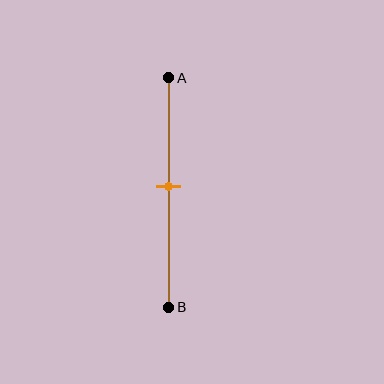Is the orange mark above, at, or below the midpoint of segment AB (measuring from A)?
The orange mark is approximately at the midpoint of segment AB.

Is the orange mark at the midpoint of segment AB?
Yes, the mark is approximately at the midpoint.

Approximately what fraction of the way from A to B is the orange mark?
The orange mark is approximately 45% of the way from A to B.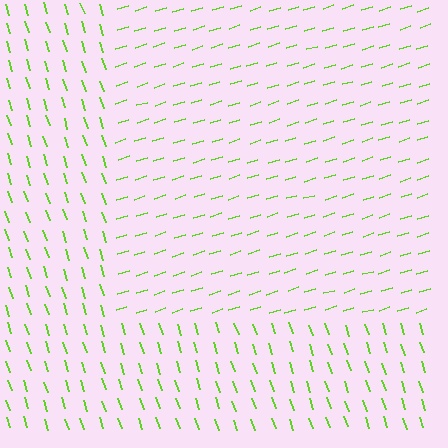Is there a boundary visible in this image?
Yes, there is a texture boundary formed by a change in line orientation.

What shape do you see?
I see a rectangle.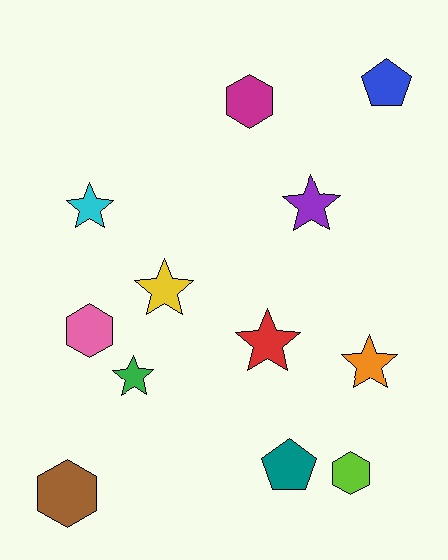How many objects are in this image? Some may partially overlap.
There are 12 objects.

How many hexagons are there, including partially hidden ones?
There are 4 hexagons.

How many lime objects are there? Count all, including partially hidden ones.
There is 1 lime object.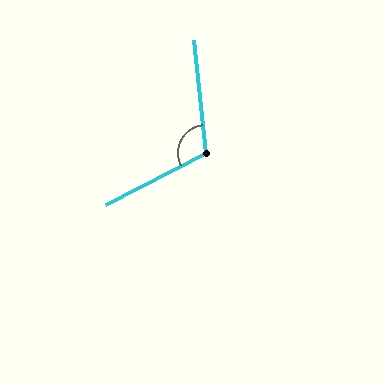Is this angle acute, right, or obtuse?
It is obtuse.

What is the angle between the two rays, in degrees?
Approximately 112 degrees.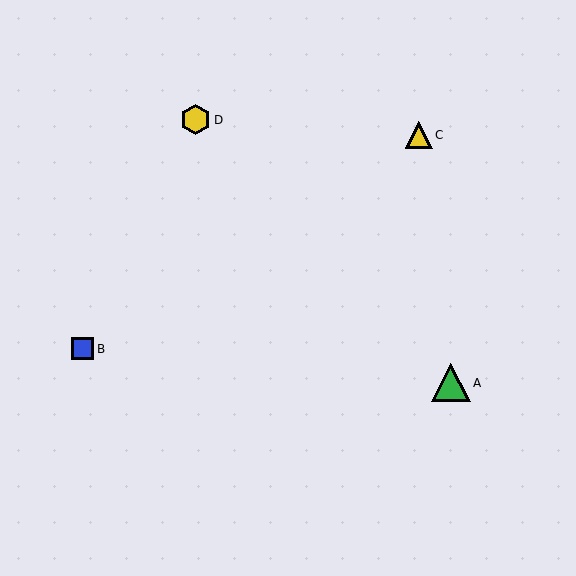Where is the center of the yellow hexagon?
The center of the yellow hexagon is at (196, 120).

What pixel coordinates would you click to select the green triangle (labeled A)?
Click at (451, 383) to select the green triangle A.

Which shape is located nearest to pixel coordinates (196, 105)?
The yellow hexagon (labeled D) at (196, 120) is nearest to that location.